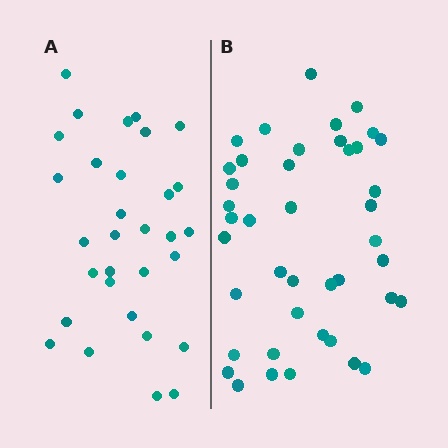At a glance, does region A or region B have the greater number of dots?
Region B (the right region) has more dots.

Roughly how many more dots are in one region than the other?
Region B has roughly 12 or so more dots than region A.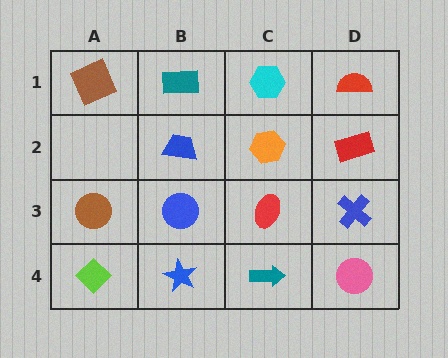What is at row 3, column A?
A brown circle.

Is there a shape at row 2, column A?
No, that cell is empty.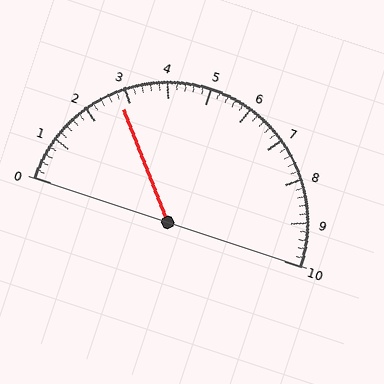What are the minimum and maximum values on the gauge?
The gauge ranges from 0 to 10.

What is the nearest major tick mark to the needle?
The nearest major tick mark is 3.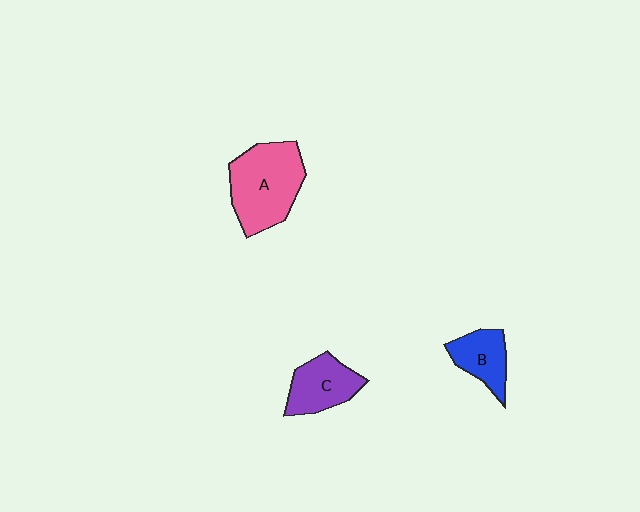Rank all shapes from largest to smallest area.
From largest to smallest: A (pink), C (purple), B (blue).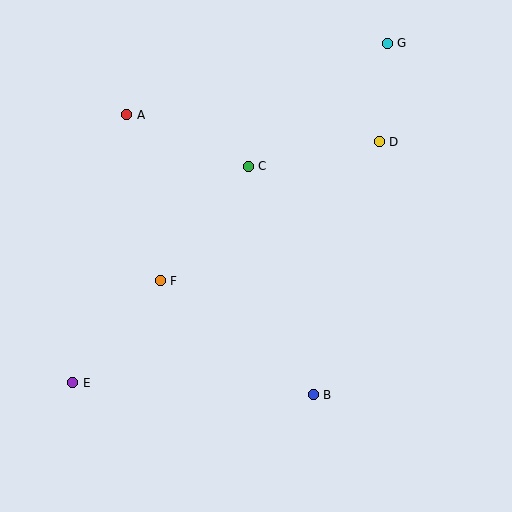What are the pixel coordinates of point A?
Point A is at (127, 115).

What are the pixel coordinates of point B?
Point B is at (313, 395).